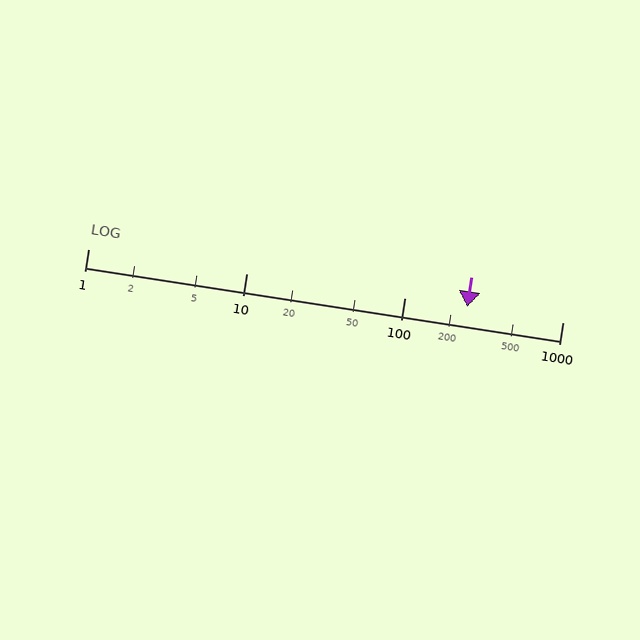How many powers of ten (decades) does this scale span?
The scale spans 3 decades, from 1 to 1000.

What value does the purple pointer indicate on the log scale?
The pointer indicates approximately 250.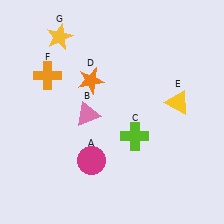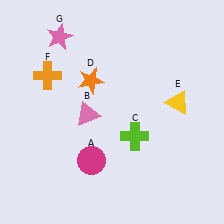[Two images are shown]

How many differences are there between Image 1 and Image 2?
There is 1 difference between the two images.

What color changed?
The star (G) changed from yellow in Image 1 to pink in Image 2.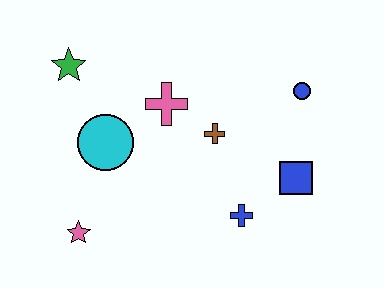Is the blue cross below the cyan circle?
Yes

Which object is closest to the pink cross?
The brown cross is closest to the pink cross.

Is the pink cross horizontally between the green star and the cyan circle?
No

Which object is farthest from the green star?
The blue square is farthest from the green star.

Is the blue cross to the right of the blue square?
No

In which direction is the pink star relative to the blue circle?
The pink star is to the left of the blue circle.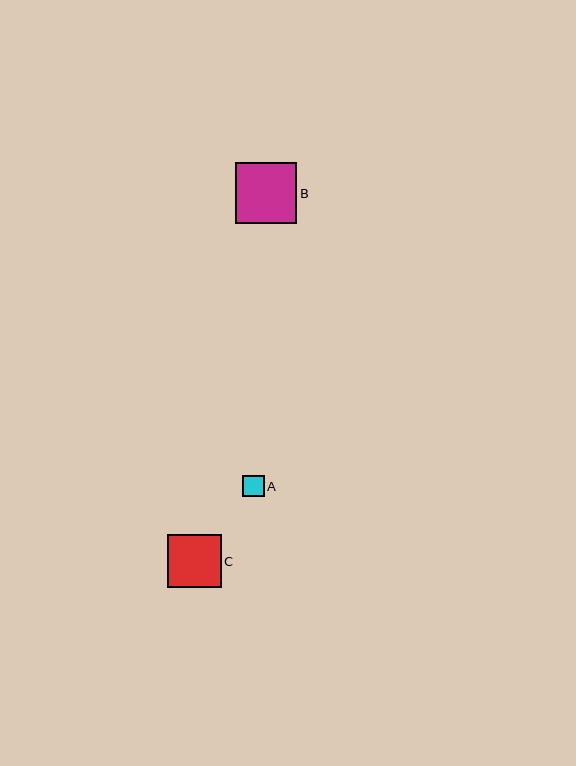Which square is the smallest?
Square A is the smallest with a size of approximately 22 pixels.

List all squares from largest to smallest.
From largest to smallest: B, C, A.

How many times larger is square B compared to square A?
Square B is approximately 2.8 times the size of square A.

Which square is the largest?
Square B is the largest with a size of approximately 61 pixels.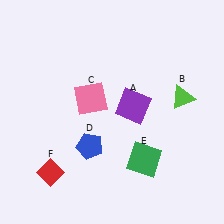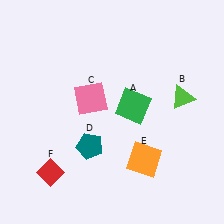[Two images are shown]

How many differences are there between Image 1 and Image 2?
There are 3 differences between the two images.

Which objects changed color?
A changed from purple to green. D changed from blue to teal. E changed from green to orange.